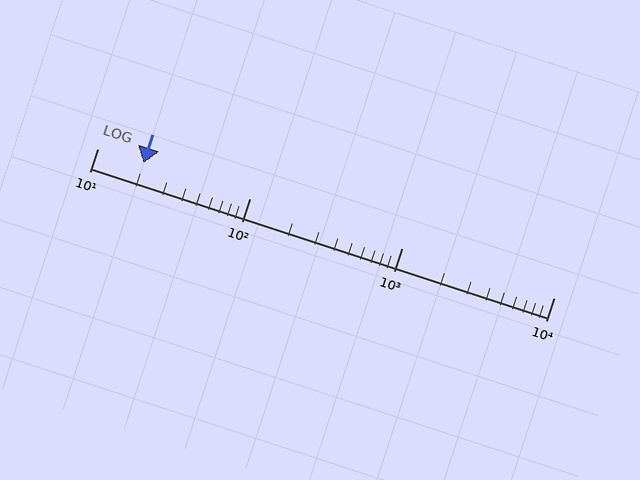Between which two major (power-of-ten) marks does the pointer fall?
The pointer is between 10 and 100.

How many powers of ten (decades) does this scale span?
The scale spans 3 decades, from 10 to 10000.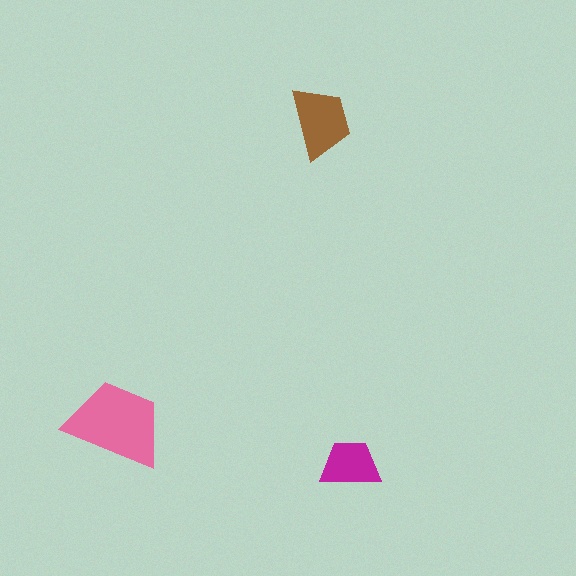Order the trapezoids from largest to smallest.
the pink one, the brown one, the magenta one.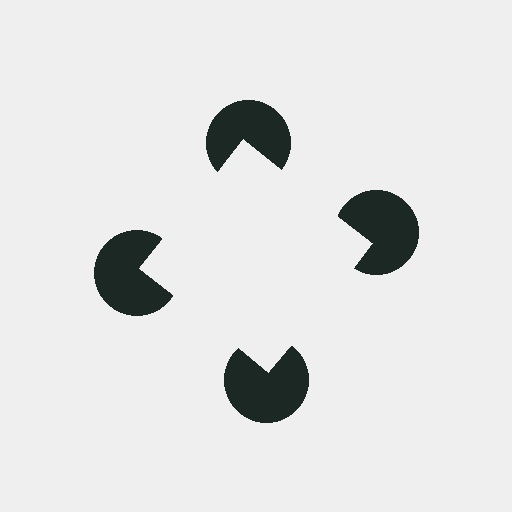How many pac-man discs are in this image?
There are 4 — one at each vertex of the illusory square.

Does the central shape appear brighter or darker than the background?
It typically appears slightly brighter than the background, even though no actual brightness change is drawn.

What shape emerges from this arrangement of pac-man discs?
An illusory square — its edges are inferred from the aligned wedge cuts in the pac-man discs, not physically drawn.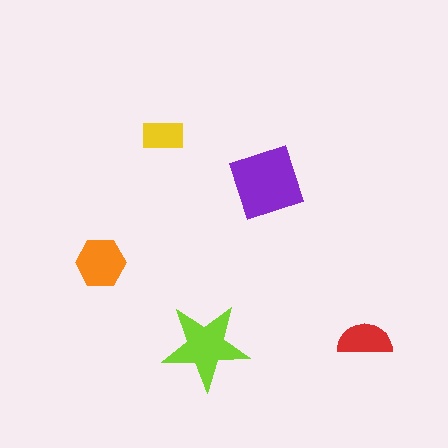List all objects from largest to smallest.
The purple square, the lime star, the orange hexagon, the red semicircle, the yellow rectangle.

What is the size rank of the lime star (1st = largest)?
2nd.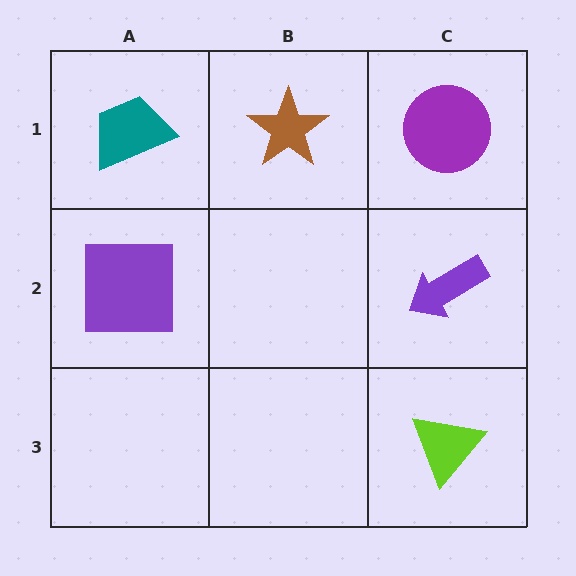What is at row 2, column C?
A purple arrow.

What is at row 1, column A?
A teal trapezoid.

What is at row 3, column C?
A lime triangle.